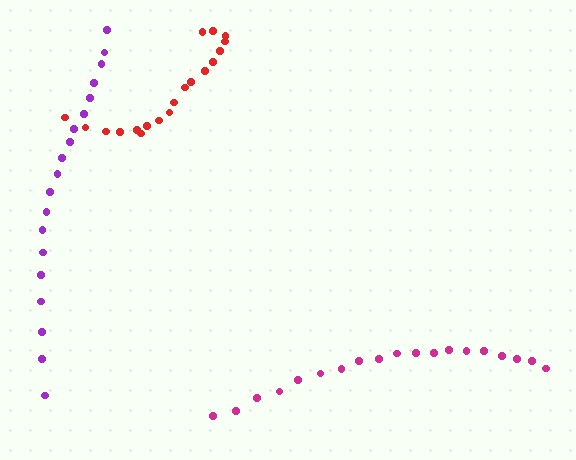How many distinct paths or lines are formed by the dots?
There are 3 distinct paths.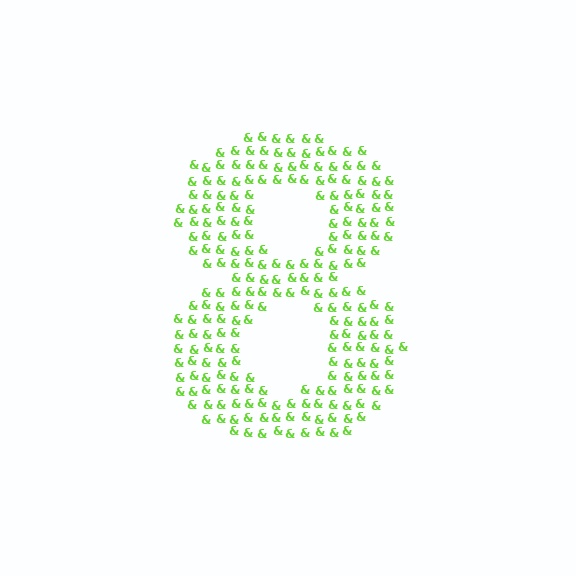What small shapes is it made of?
It is made of small ampersands.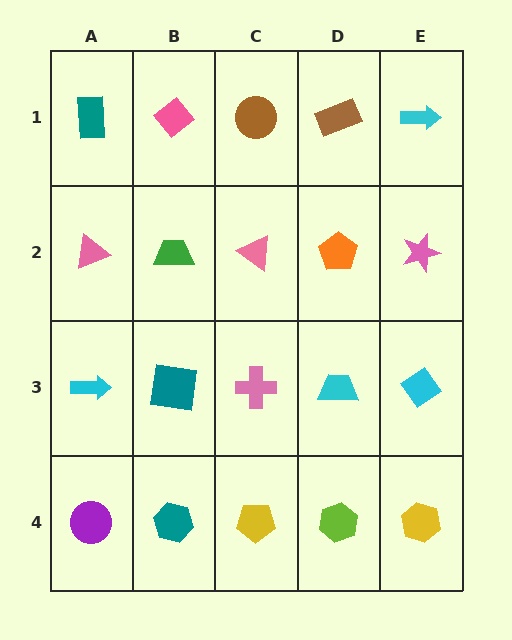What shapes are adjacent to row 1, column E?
A pink star (row 2, column E), a brown rectangle (row 1, column D).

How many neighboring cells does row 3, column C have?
4.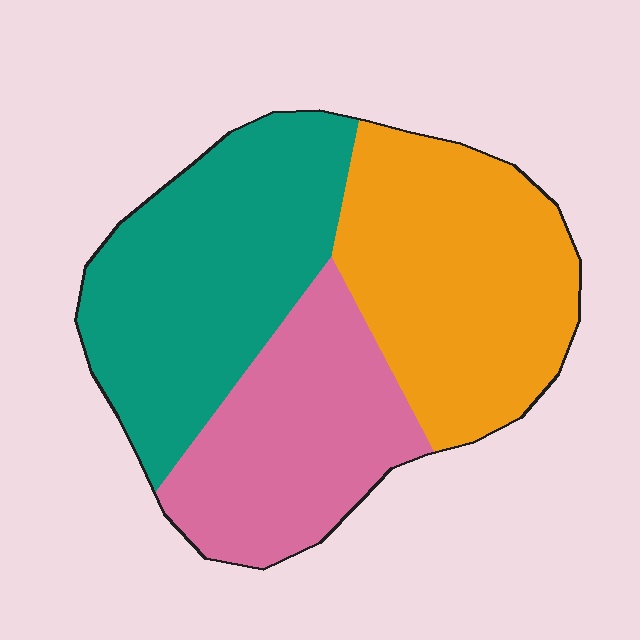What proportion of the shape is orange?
Orange takes up between a quarter and a half of the shape.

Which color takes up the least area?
Pink, at roughly 30%.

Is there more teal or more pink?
Teal.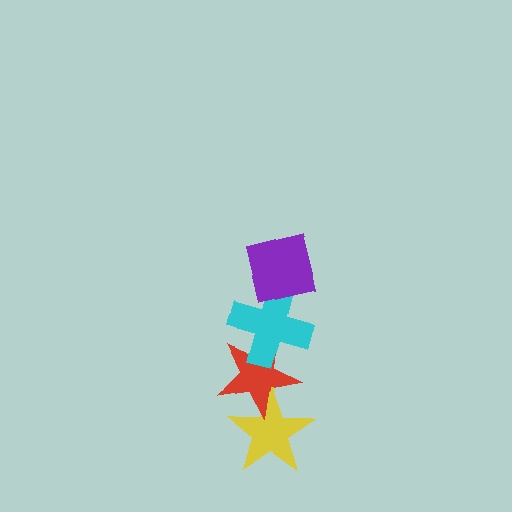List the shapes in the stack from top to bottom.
From top to bottom: the purple square, the cyan cross, the red star, the yellow star.